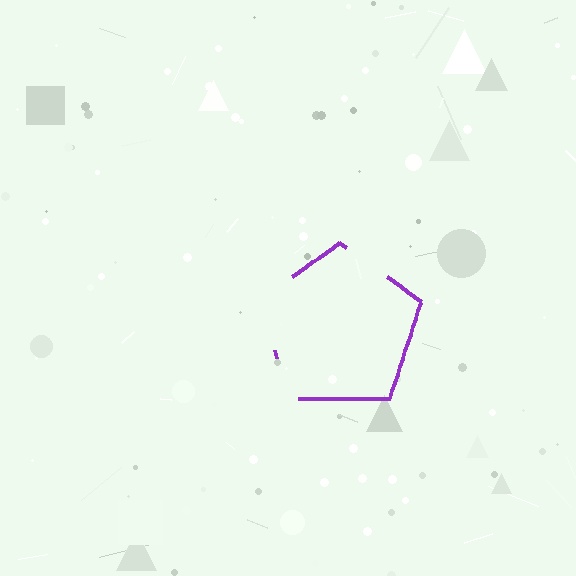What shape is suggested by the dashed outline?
The dashed outline suggests a pentagon.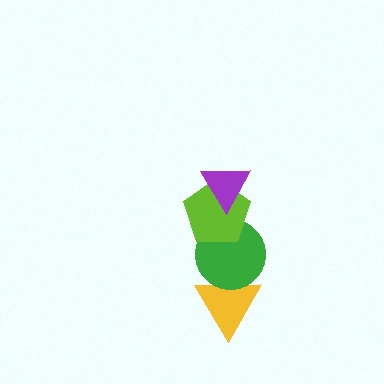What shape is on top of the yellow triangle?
The green circle is on top of the yellow triangle.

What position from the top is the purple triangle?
The purple triangle is 1st from the top.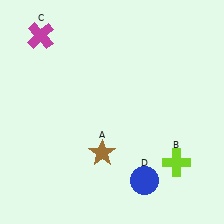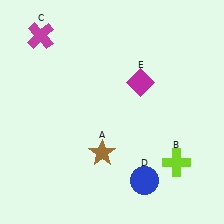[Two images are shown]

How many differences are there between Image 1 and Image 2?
There is 1 difference between the two images.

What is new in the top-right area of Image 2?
A magenta diamond (E) was added in the top-right area of Image 2.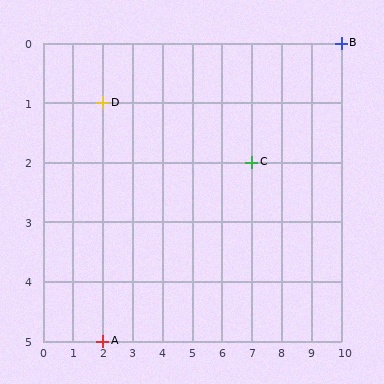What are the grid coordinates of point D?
Point D is at grid coordinates (2, 1).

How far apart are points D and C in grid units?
Points D and C are 5 columns and 1 row apart (about 5.1 grid units diagonally).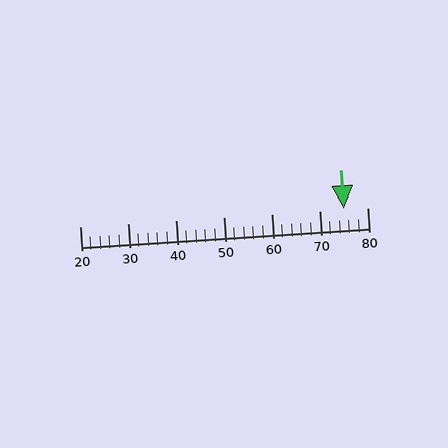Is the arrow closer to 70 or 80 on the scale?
The arrow is closer to 80.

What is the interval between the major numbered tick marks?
The major tick marks are spaced 10 units apart.